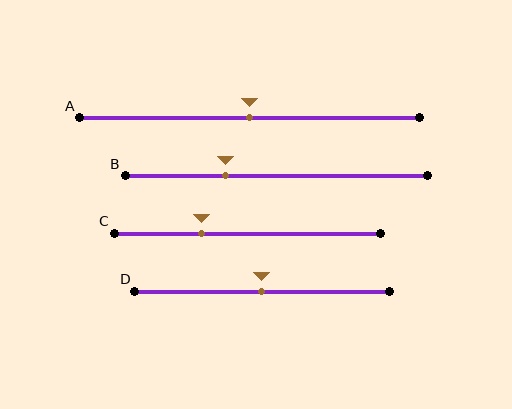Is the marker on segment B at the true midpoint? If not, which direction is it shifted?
No, the marker on segment B is shifted to the left by about 17% of the segment length.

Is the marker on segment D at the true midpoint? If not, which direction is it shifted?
Yes, the marker on segment D is at the true midpoint.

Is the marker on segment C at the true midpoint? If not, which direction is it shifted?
No, the marker on segment C is shifted to the left by about 17% of the segment length.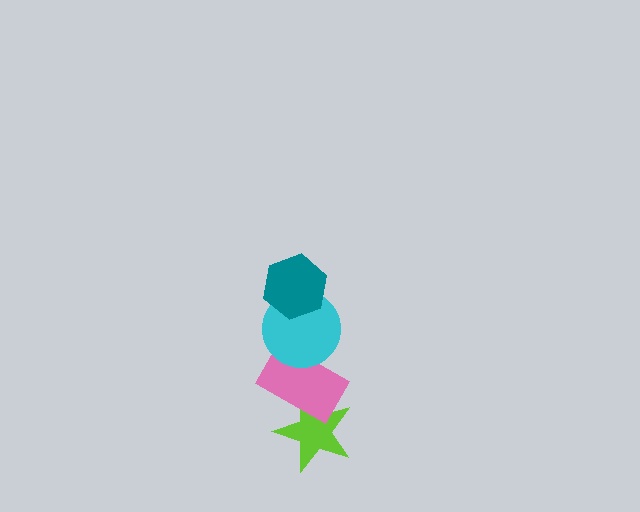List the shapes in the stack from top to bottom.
From top to bottom: the teal hexagon, the cyan circle, the pink rectangle, the lime star.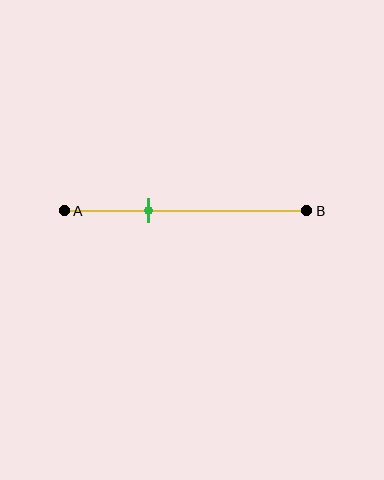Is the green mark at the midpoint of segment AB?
No, the mark is at about 35% from A, not at the 50% midpoint.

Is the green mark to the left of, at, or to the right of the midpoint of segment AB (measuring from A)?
The green mark is to the left of the midpoint of segment AB.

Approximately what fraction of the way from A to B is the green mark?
The green mark is approximately 35% of the way from A to B.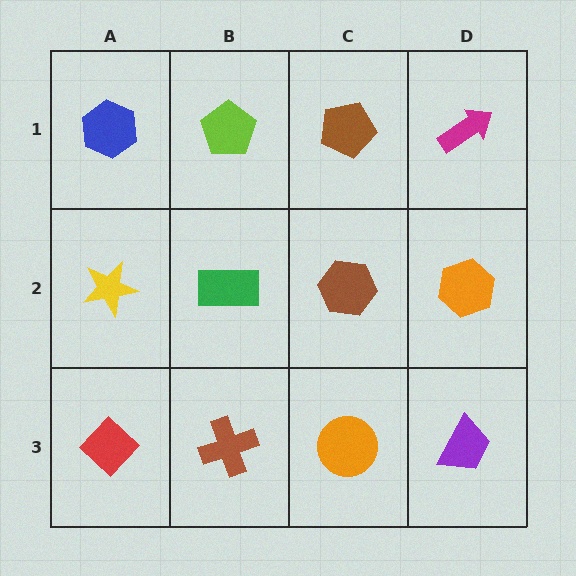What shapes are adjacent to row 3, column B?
A green rectangle (row 2, column B), a red diamond (row 3, column A), an orange circle (row 3, column C).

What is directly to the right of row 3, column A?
A brown cross.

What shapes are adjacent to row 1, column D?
An orange hexagon (row 2, column D), a brown pentagon (row 1, column C).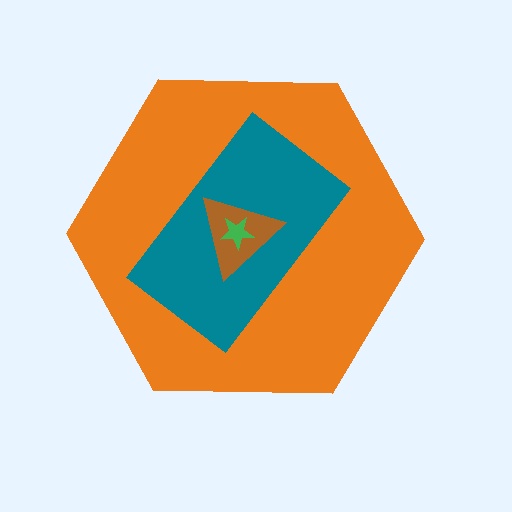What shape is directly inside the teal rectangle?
The brown triangle.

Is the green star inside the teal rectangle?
Yes.